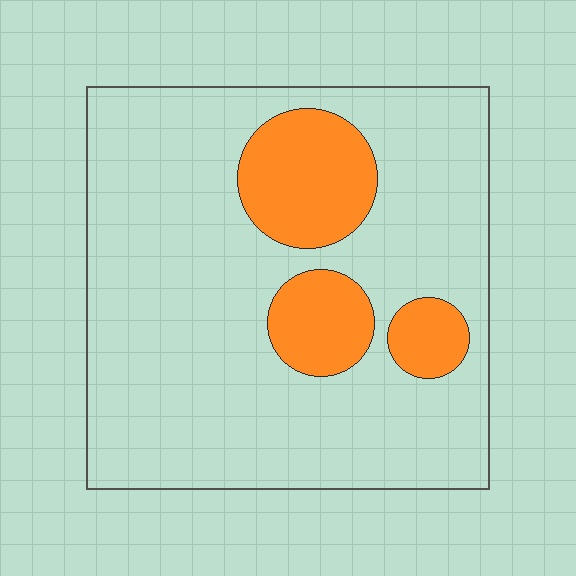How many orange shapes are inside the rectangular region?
3.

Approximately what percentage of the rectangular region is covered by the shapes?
Approximately 20%.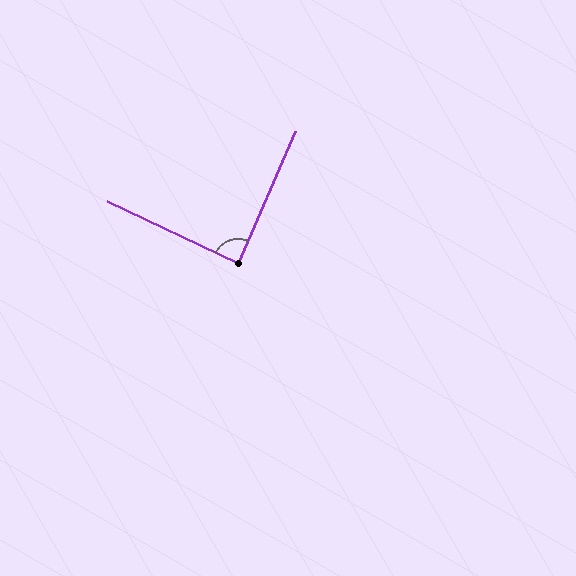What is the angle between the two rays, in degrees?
Approximately 88 degrees.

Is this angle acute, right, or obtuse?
It is approximately a right angle.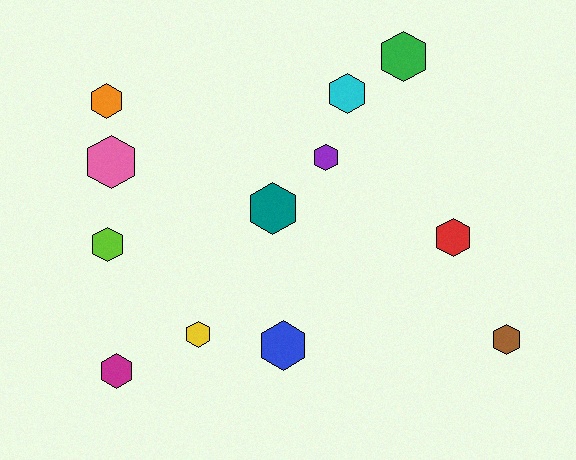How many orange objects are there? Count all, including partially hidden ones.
There is 1 orange object.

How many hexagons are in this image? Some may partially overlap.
There are 12 hexagons.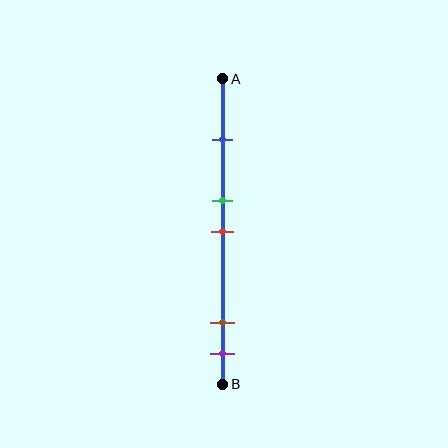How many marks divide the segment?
There are 5 marks dividing the segment.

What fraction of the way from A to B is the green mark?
The green mark is approximately 40% (0.4) of the way from A to B.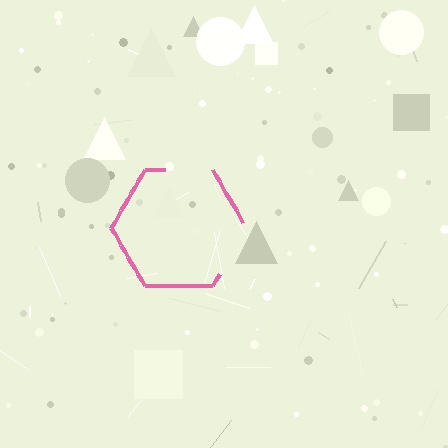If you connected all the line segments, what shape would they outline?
They would outline a hexagon.